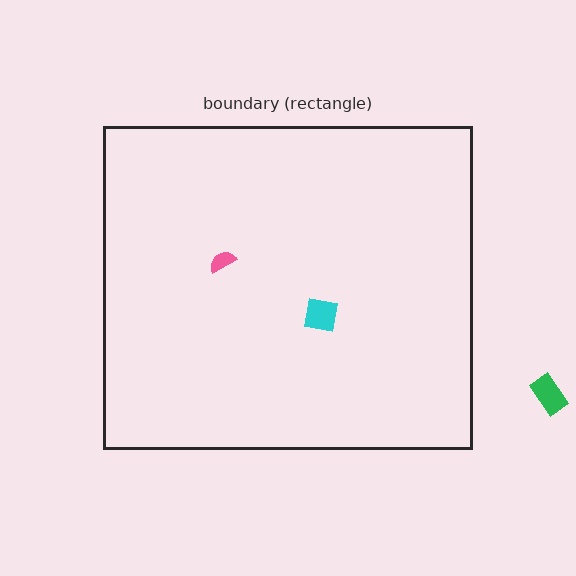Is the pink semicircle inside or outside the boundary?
Inside.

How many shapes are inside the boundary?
2 inside, 1 outside.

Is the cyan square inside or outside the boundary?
Inside.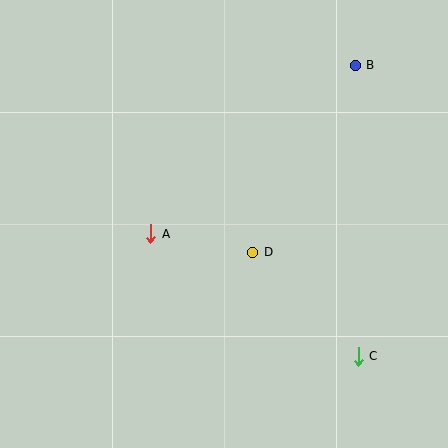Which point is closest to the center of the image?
Point D at (253, 252) is closest to the center.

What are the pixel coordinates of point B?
Point B is at (355, 65).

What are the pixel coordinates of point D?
Point D is at (253, 252).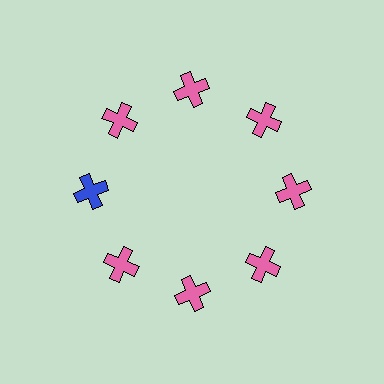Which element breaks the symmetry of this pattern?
The blue cross at roughly the 9 o'clock position breaks the symmetry. All other shapes are pink crosses.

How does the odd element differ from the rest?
It has a different color: blue instead of pink.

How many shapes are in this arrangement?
There are 8 shapes arranged in a ring pattern.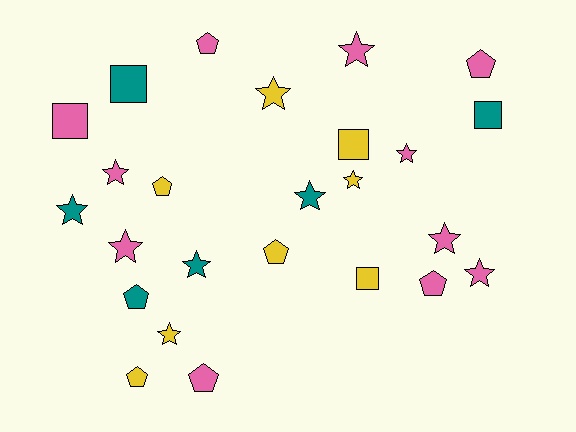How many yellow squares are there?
There are 2 yellow squares.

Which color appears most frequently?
Pink, with 11 objects.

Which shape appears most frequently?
Star, with 12 objects.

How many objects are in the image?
There are 25 objects.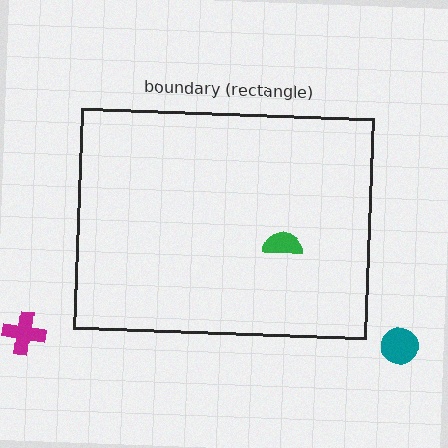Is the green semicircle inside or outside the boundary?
Inside.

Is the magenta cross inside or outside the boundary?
Outside.